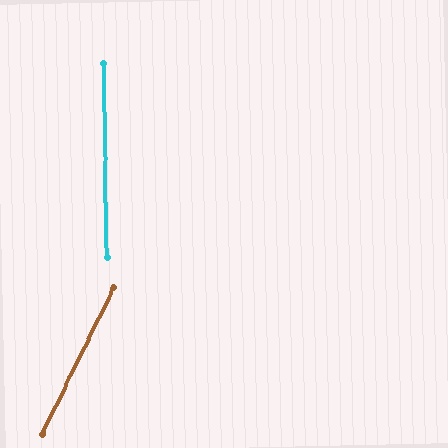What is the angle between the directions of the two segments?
Approximately 27 degrees.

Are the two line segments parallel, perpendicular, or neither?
Neither parallel nor perpendicular — they differ by about 27°.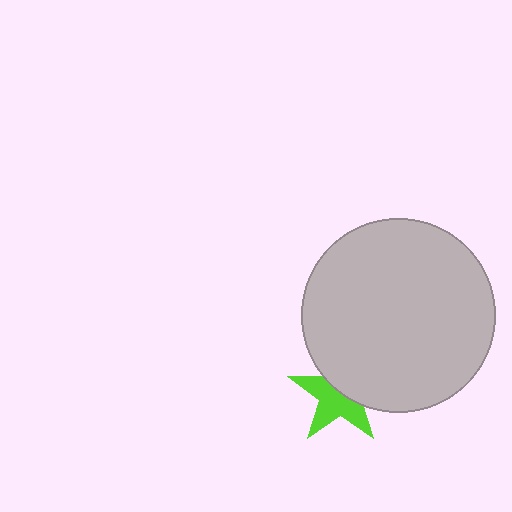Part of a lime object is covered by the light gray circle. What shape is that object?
It is a star.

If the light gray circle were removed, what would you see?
You would see the complete lime star.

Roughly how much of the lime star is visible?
About half of it is visible (roughly 56%).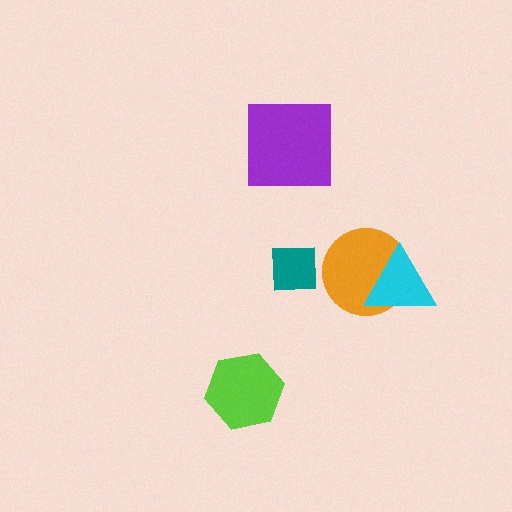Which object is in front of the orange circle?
The cyan triangle is in front of the orange circle.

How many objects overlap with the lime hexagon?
0 objects overlap with the lime hexagon.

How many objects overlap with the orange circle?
1 object overlaps with the orange circle.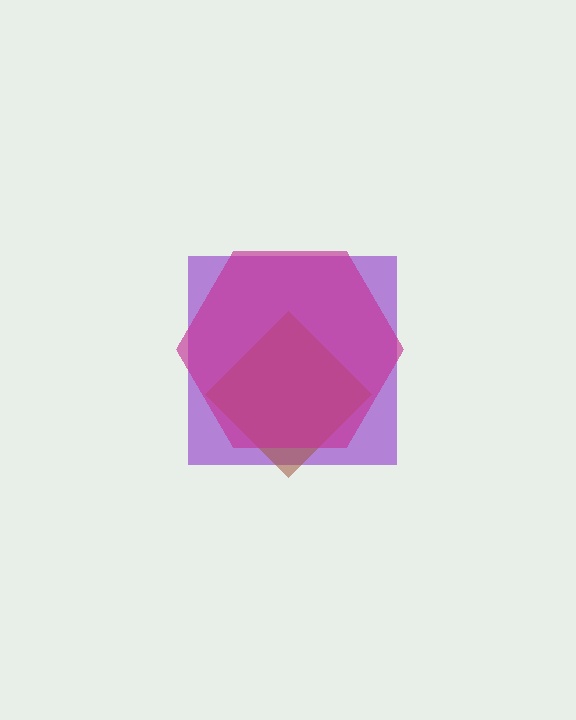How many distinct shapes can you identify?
There are 3 distinct shapes: a purple square, a brown diamond, a magenta hexagon.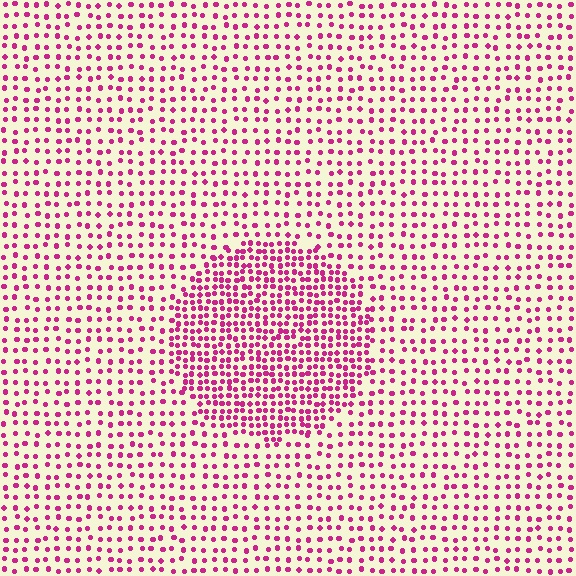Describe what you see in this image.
The image contains small magenta elements arranged at two different densities. A circle-shaped region is visible where the elements are more densely packed than the surrounding area.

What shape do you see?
I see a circle.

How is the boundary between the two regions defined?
The boundary is defined by a change in element density (approximately 2.1x ratio). All elements are the same color, size, and shape.